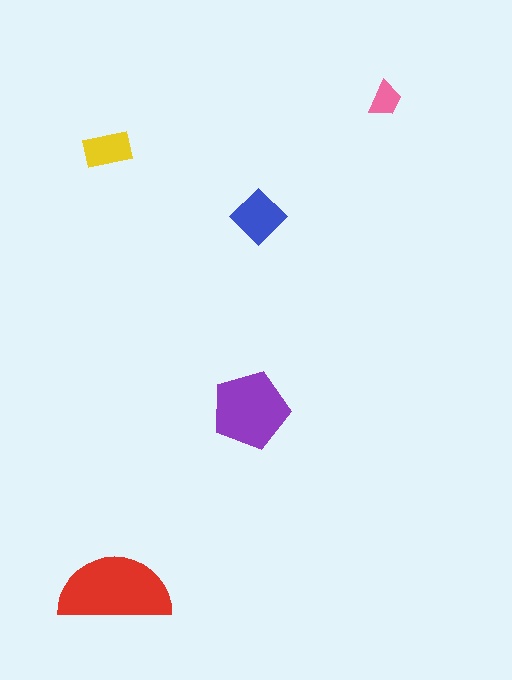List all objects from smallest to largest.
The pink trapezoid, the yellow rectangle, the blue diamond, the purple pentagon, the red semicircle.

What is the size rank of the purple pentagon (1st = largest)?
2nd.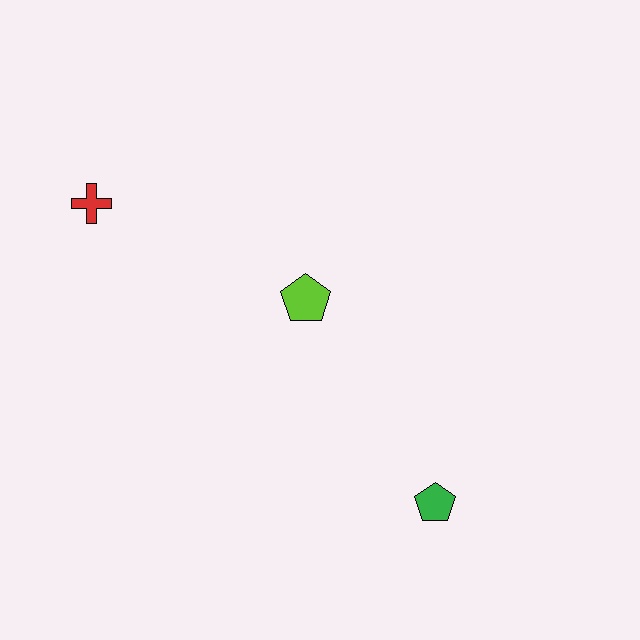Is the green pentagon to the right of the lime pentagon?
Yes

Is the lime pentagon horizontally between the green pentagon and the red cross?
Yes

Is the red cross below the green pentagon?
No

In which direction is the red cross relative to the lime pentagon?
The red cross is to the left of the lime pentagon.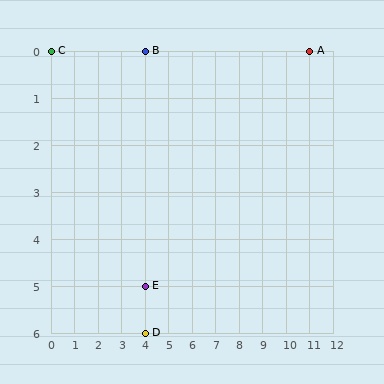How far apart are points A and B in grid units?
Points A and B are 7 columns apart.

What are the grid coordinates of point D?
Point D is at grid coordinates (4, 6).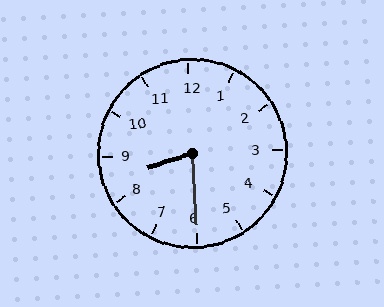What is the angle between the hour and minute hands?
Approximately 75 degrees.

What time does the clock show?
8:30.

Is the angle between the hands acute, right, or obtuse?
It is acute.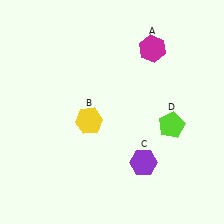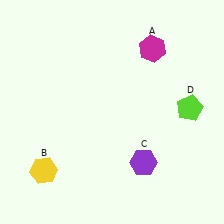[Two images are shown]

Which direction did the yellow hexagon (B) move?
The yellow hexagon (B) moved down.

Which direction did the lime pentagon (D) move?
The lime pentagon (D) moved right.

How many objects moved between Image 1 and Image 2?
2 objects moved between the two images.